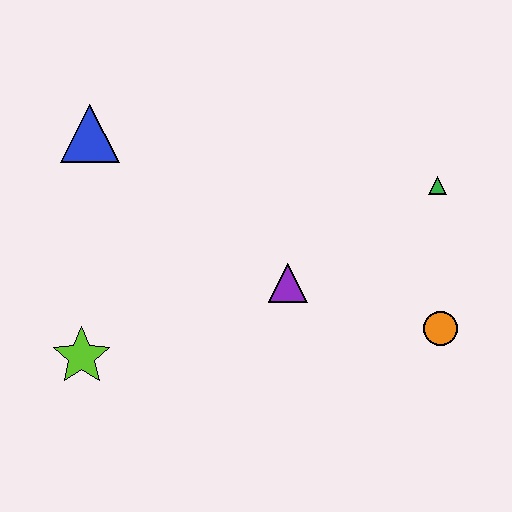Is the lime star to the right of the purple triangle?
No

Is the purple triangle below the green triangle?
Yes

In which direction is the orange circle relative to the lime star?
The orange circle is to the right of the lime star.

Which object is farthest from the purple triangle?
The blue triangle is farthest from the purple triangle.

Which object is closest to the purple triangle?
The orange circle is closest to the purple triangle.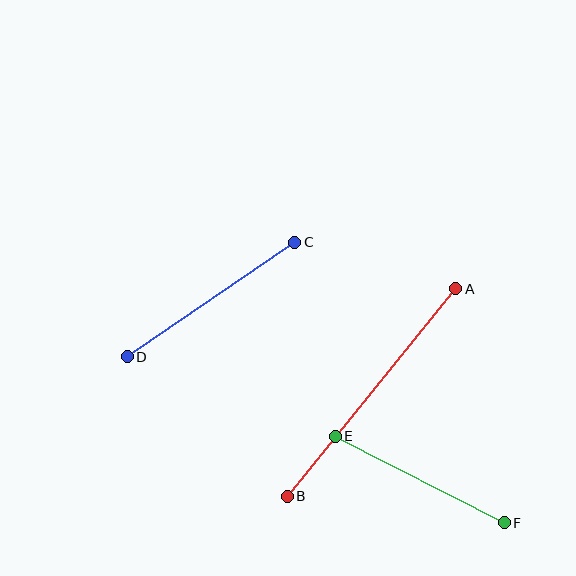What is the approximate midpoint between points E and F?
The midpoint is at approximately (420, 479) pixels.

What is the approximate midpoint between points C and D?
The midpoint is at approximately (211, 300) pixels.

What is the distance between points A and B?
The distance is approximately 267 pixels.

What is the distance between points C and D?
The distance is approximately 203 pixels.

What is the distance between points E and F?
The distance is approximately 190 pixels.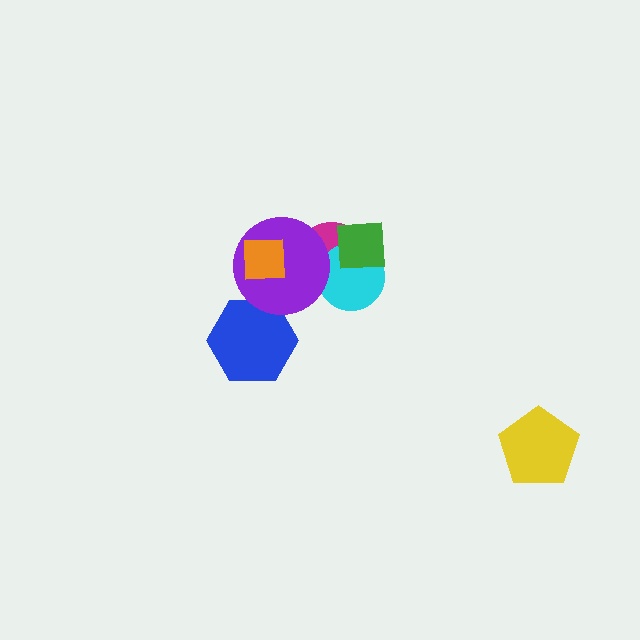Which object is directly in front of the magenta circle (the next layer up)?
The cyan circle is directly in front of the magenta circle.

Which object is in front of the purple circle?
The orange square is in front of the purple circle.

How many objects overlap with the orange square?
1 object overlaps with the orange square.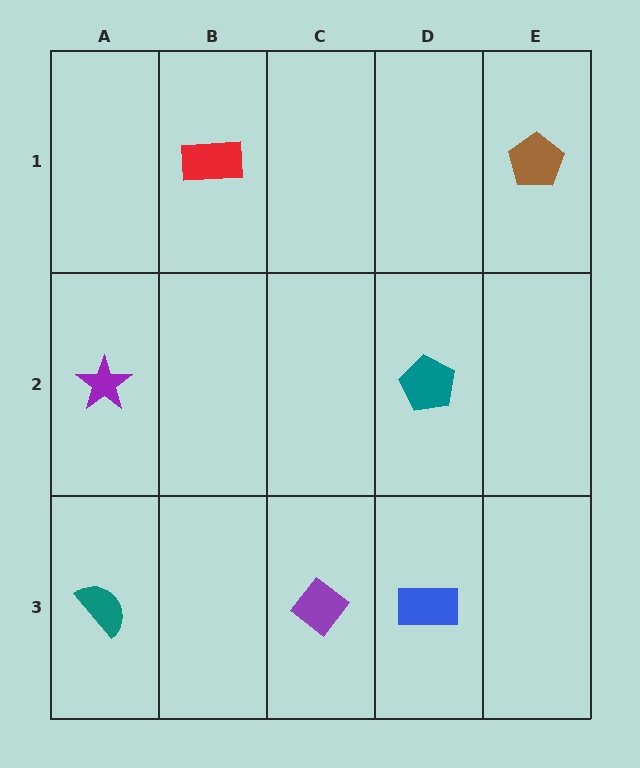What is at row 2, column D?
A teal pentagon.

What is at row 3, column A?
A teal semicircle.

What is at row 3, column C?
A purple diamond.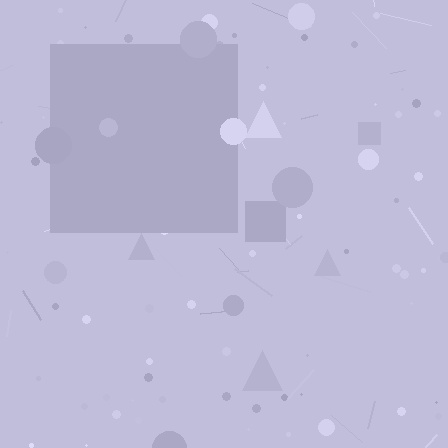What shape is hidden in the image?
A square is hidden in the image.